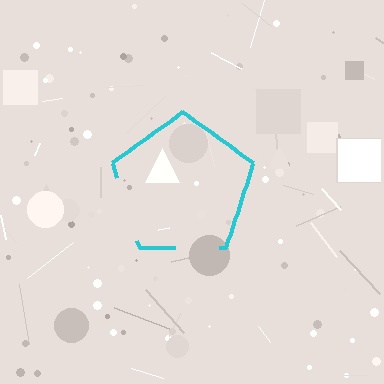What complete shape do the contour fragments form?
The contour fragments form a pentagon.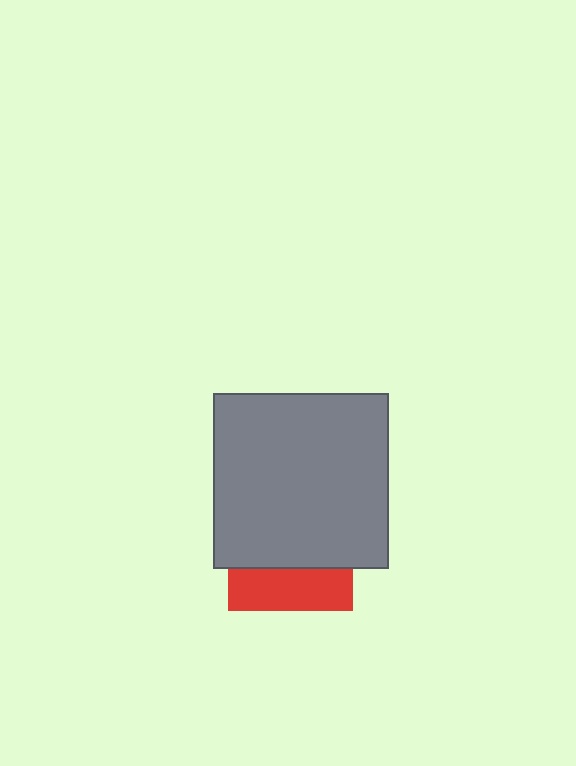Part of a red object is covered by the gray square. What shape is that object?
It is a square.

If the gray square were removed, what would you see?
You would see the complete red square.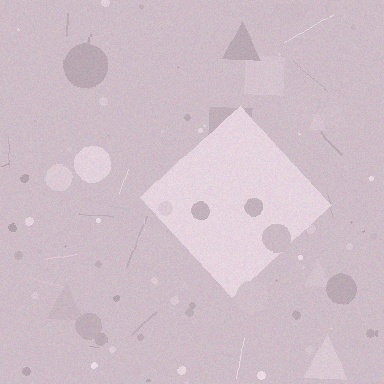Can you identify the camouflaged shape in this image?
The camouflaged shape is a diamond.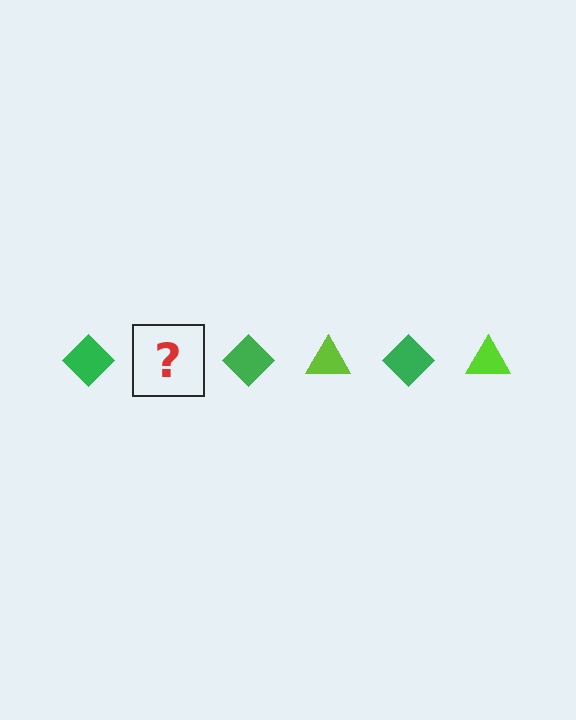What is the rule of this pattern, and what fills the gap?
The rule is that the pattern alternates between green diamond and lime triangle. The gap should be filled with a lime triangle.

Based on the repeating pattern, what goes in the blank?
The blank should be a lime triangle.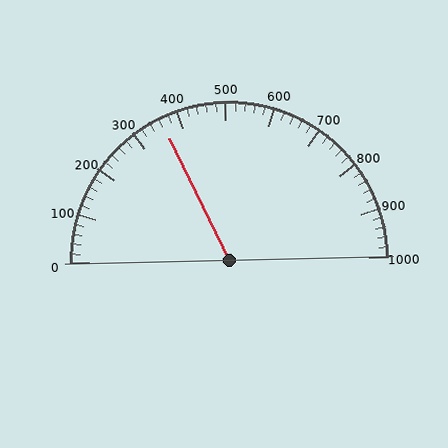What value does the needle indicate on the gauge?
The needle indicates approximately 360.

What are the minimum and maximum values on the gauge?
The gauge ranges from 0 to 1000.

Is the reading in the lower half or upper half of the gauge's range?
The reading is in the lower half of the range (0 to 1000).